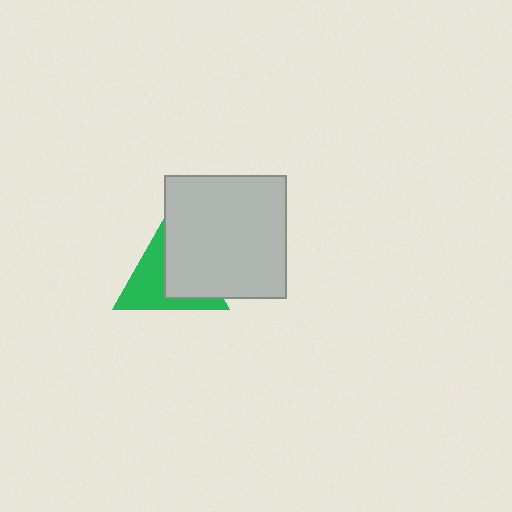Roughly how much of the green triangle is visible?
About half of it is visible (roughly 49%).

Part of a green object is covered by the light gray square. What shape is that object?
It is a triangle.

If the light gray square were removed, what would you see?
You would see the complete green triangle.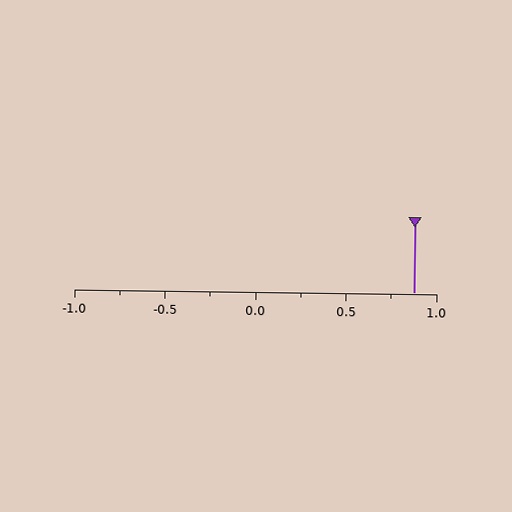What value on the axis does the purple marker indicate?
The marker indicates approximately 0.88.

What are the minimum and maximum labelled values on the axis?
The axis runs from -1.0 to 1.0.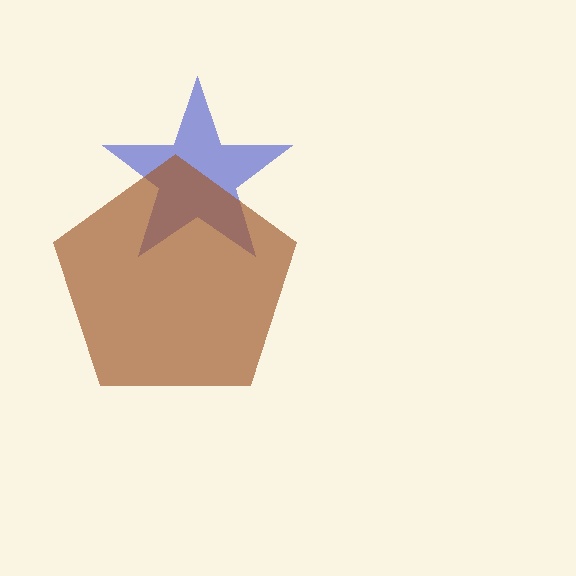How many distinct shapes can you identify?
There are 2 distinct shapes: a blue star, a brown pentagon.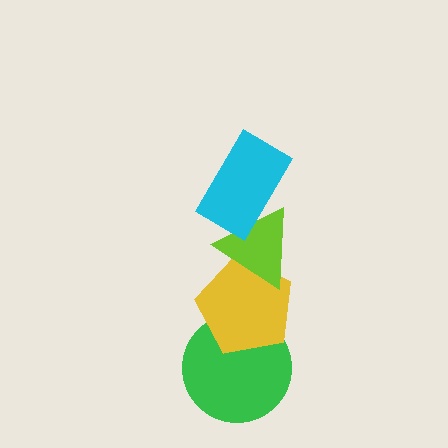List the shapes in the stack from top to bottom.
From top to bottom: the cyan rectangle, the lime triangle, the yellow pentagon, the green circle.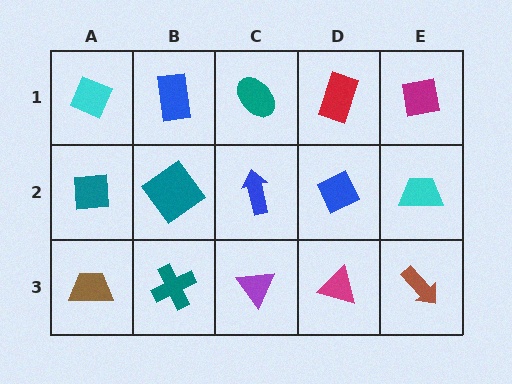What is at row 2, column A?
A teal square.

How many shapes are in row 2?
5 shapes.